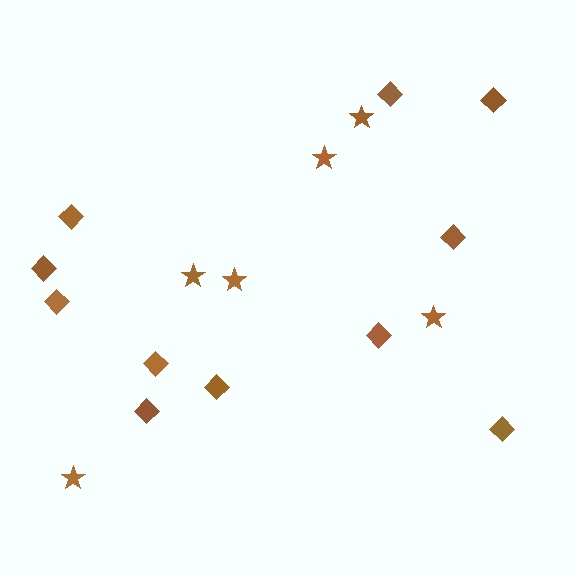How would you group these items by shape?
There are 2 groups: one group of diamonds (11) and one group of stars (6).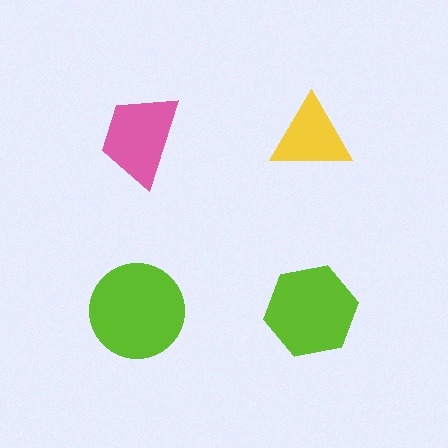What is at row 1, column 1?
A pink trapezoid.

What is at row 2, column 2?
A lime hexagon.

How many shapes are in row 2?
2 shapes.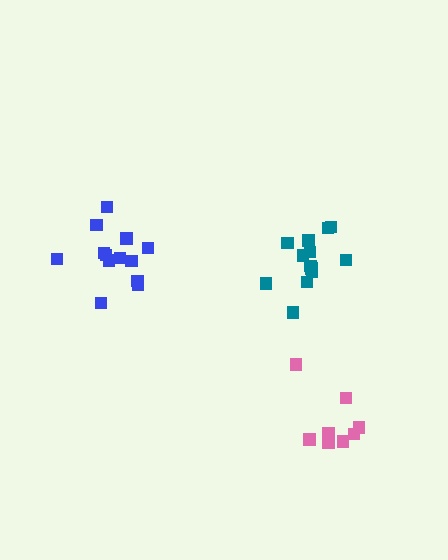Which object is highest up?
The teal cluster is topmost.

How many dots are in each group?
Group 1: 8 dots, Group 2: 13 dots, Group 3: 13 dots (34 total).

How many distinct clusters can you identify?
There are 3 distinct clusters.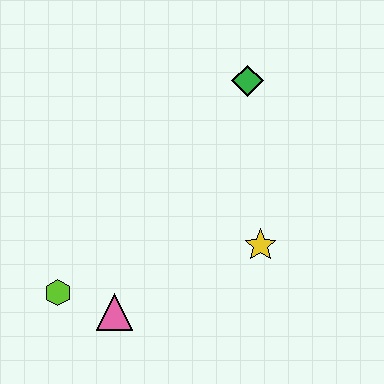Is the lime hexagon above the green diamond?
No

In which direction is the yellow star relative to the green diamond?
The yellow star is below the green diamond.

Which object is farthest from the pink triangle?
The green diamond is farthest from the pink triangle.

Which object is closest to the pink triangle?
The lime hexagon is closest to the pink triangle.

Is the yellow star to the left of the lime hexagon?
No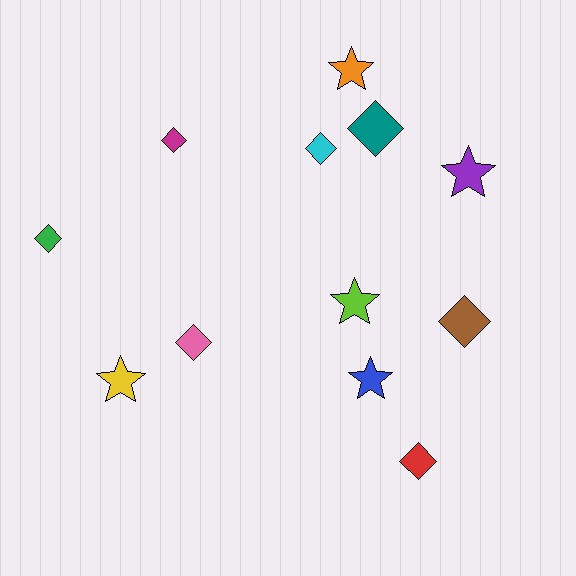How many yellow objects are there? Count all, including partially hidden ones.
There is 1 yellow object.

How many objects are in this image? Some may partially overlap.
There are 12 objects.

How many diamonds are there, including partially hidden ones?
There are 7 diamonds.